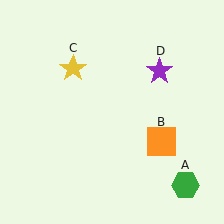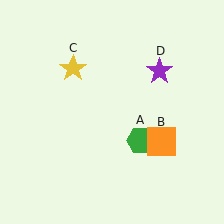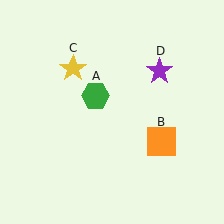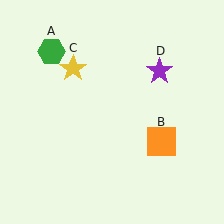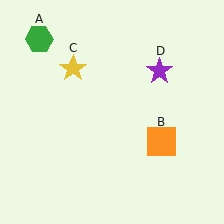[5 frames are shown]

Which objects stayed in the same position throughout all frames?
Orange square (object B) and yellow star (object C) and purple star (object D) remained stationary.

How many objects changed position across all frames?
1 object changed position: green hexagon (object A).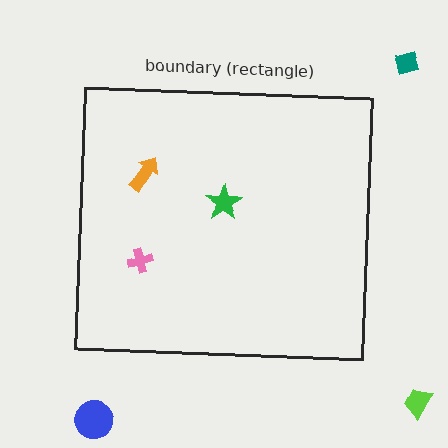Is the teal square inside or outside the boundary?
Outside.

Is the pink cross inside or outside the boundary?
Inside.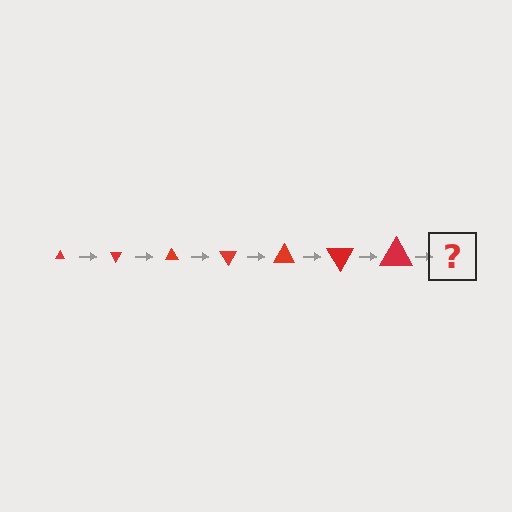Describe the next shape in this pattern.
It should be a triangle, larger than the previous one and rotated 420 degrees from the start.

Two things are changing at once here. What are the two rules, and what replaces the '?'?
The two rules are that the triangle grows larger each step and it rotates 60 degrees each step. The '?' should be a triangle, larger than the previous one and rotated 420 degrees from the start.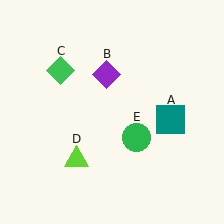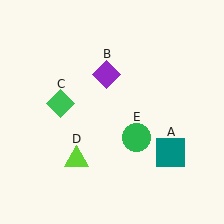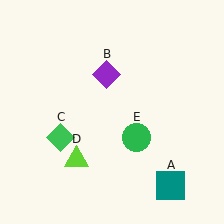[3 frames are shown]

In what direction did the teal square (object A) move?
The teal square (object A) moved down.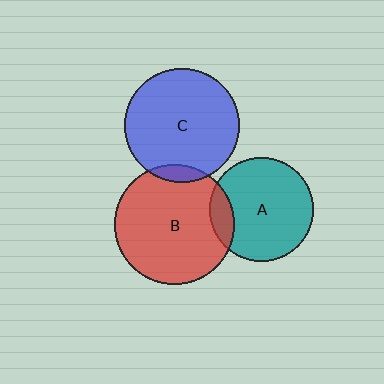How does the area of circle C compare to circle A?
Approximately 1.2 times.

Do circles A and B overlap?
Yes.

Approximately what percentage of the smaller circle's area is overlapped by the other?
Approximately 15%.